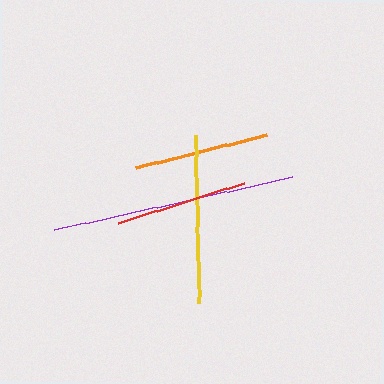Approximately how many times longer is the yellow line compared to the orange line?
The yellow line is approximately 1.3 times the length of the orange line.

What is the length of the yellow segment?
The yellow segment is approximately 168 pixels long.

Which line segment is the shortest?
The red line is the shortest at approximately 133 pixels.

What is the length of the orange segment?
The orange segment is approximately 135 pixels long.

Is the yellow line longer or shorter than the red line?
The yellow line is longer than the red line.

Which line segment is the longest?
The purple line is the longest at approximately 243 pixels.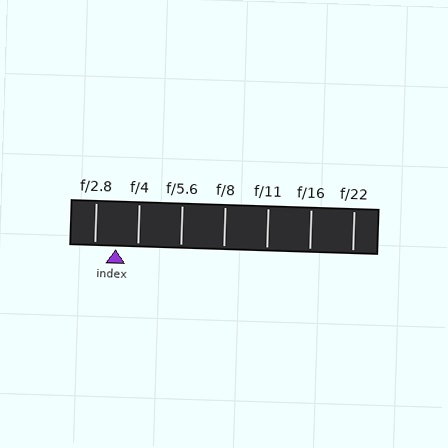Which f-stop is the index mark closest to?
The index mark is closest to f/2.8.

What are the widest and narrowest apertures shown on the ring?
The widest aperture shown is f/2.8 and the narrowest is f/22.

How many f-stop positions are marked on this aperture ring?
There are 7 f-stop positions marked.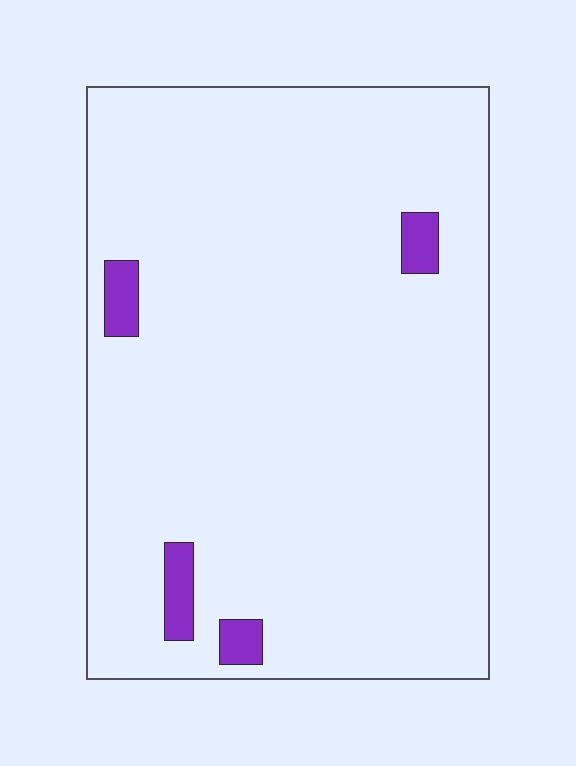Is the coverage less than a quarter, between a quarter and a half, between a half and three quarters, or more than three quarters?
Less than a quarter.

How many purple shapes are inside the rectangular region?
4.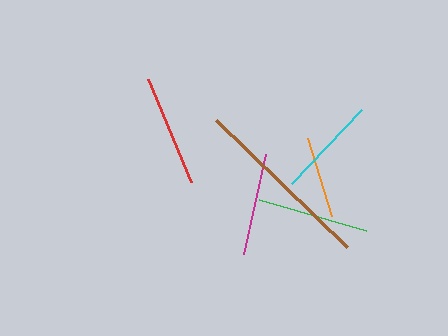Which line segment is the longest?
The brown line is the longest at approximately 182 pixels.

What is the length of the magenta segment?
The magenta segment is approximately 102 pixels long.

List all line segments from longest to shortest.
From longest to shortest: brown, green, red, cyan, magenta, orange.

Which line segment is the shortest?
The orange line is the shortest at approximately 81 pixels.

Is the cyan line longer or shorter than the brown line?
The brown line is longer than the cyan line.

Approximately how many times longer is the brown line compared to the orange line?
The brown line is approximately 2.2 times the length of the orange line.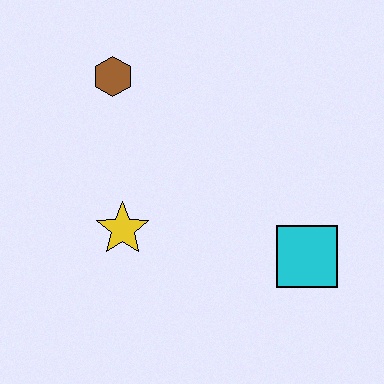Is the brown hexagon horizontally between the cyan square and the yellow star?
No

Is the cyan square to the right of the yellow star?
Yes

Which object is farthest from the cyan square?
The brown hexagon is farthest from the cyan square.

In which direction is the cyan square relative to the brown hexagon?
The cyan square is to the right of the brown hexagon.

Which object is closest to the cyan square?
The yellow star is closest to the cyan square.